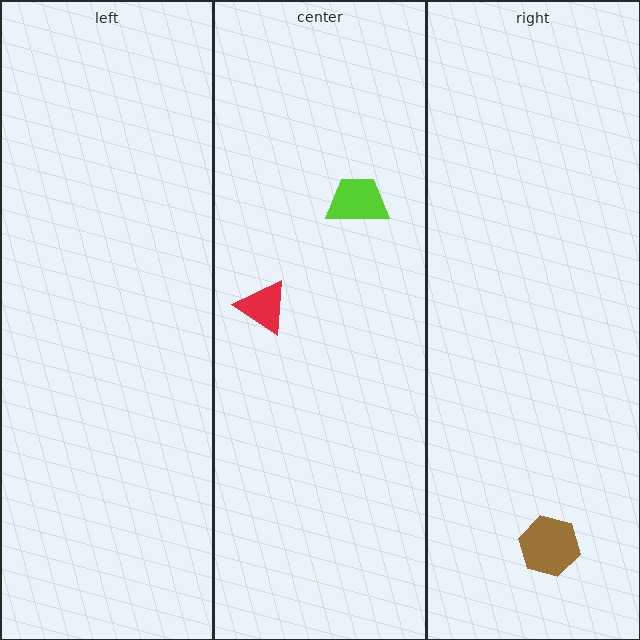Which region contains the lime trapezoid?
The center region.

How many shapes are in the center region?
2.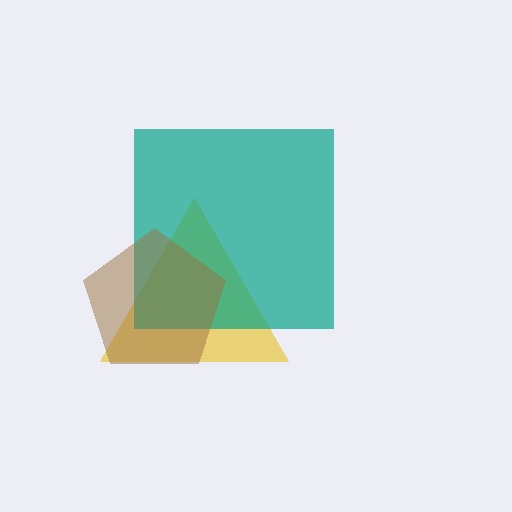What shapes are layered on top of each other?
The layered shapes are: a yellow triangle, a teal square, a brown pentagon.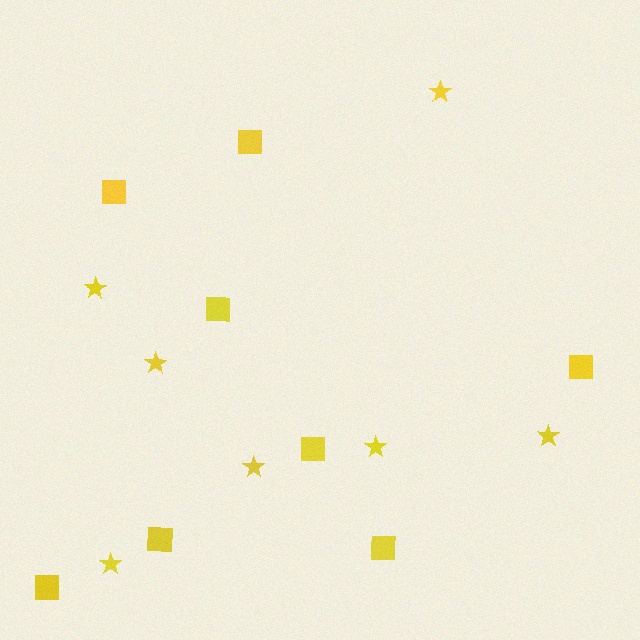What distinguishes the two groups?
There are 2 groups: one group of stars (7) and one group of squares (8).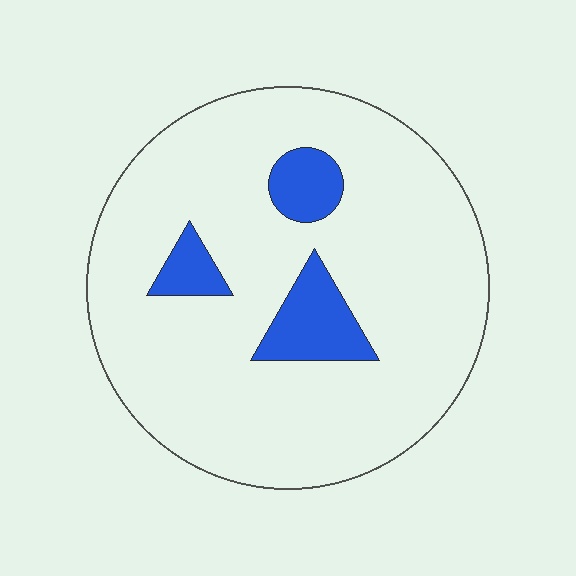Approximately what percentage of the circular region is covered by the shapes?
Approximately 10%.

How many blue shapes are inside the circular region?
3.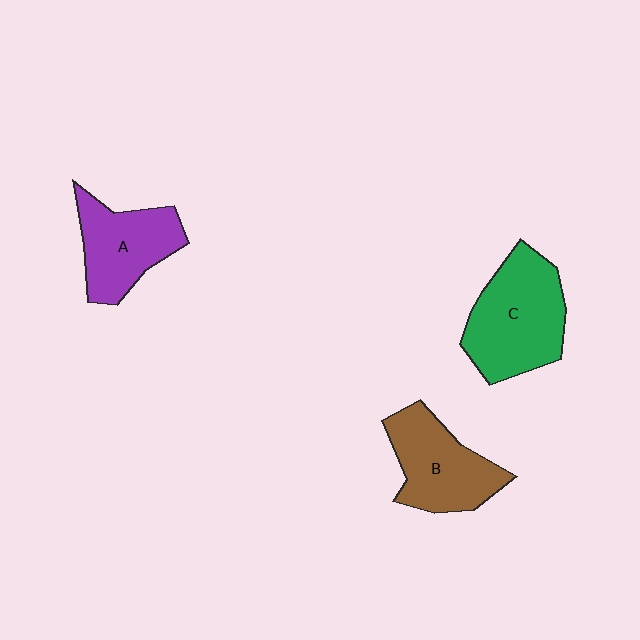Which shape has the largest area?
Shape C (green).